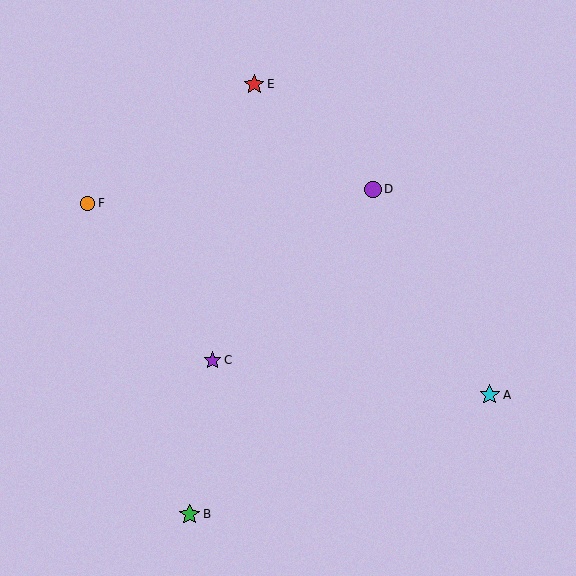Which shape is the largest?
The green star (labeled B) is the largest.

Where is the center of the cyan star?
The center of the cyan star is at (490, 395).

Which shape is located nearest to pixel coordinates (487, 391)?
The cyan star (labeled A) at (490, 395) is nearest to that location.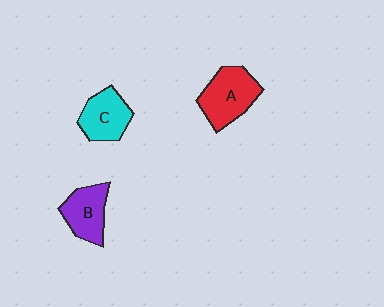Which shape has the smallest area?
Shape B (purple).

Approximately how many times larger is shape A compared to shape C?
Approximately 1.2 times.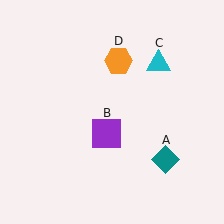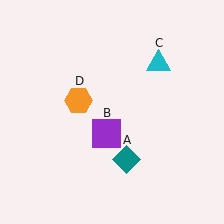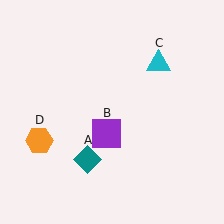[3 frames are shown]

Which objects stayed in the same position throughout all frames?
Purple square (object B) and cyan triangle (object C) remained stationary.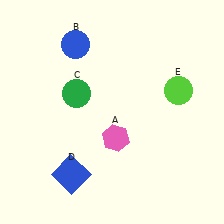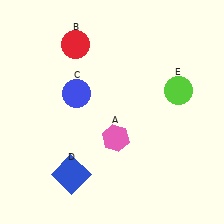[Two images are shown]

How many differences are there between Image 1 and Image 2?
There are 2 differences between the two images.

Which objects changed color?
B changed from blue to red. C changed from green to blue.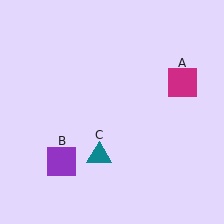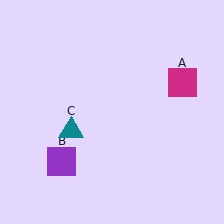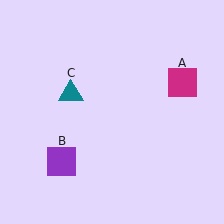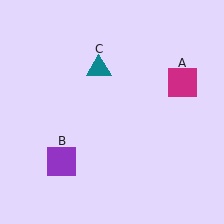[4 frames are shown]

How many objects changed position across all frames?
1 object changed position: teal triangle (object C).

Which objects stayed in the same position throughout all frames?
Magenta square (object A) and purple square (object B) remained stationary.